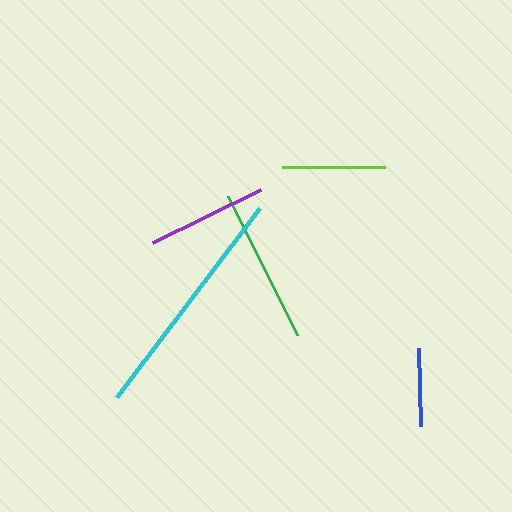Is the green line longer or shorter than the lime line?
The green line is longer than the lime line.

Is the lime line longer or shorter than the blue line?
The lime line is longer than the blue line.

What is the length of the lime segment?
The lime segment is approximately 103 pixels long.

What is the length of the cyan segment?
The cyan segment is approximately 237 pixels long.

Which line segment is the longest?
The cyan line is the longest at approximately 237 pixels.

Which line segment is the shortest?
The blue line is the shortest at approximately 78 pixels.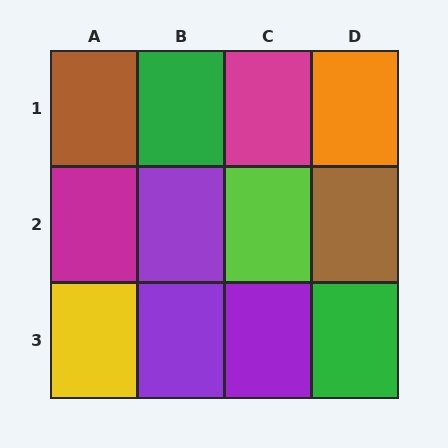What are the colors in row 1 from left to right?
Brown, green, magenta, orange.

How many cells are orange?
1 cell is orange.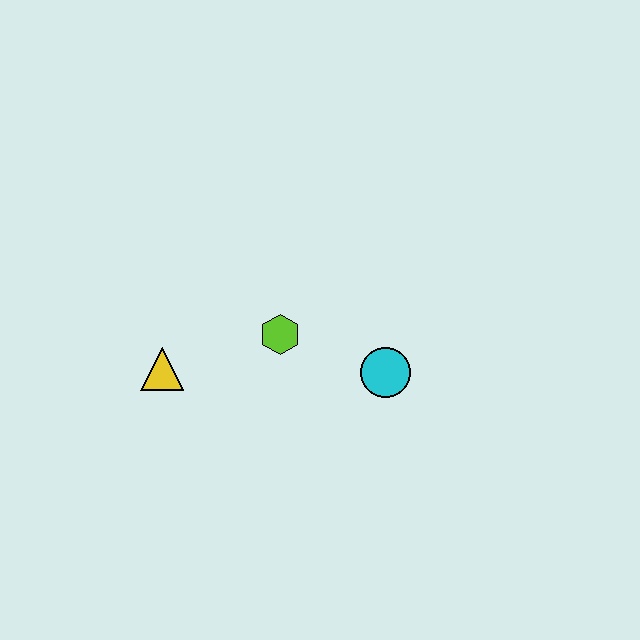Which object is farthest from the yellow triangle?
The cyan circle is farthest from the yellow triangle.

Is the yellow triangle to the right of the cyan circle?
No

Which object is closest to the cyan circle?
The lime hexagon is closest to the cyan circle.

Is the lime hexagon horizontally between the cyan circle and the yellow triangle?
Yes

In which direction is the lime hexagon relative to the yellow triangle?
The lime hexagon is to the right of the yellow triangle.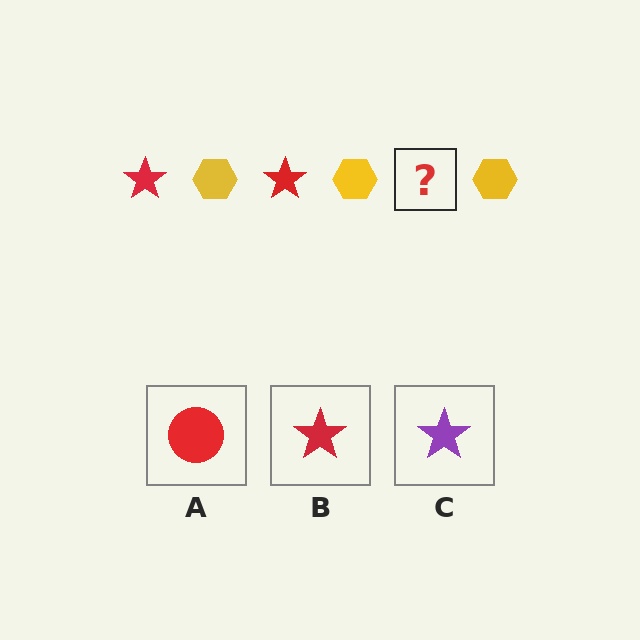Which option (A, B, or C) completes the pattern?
B.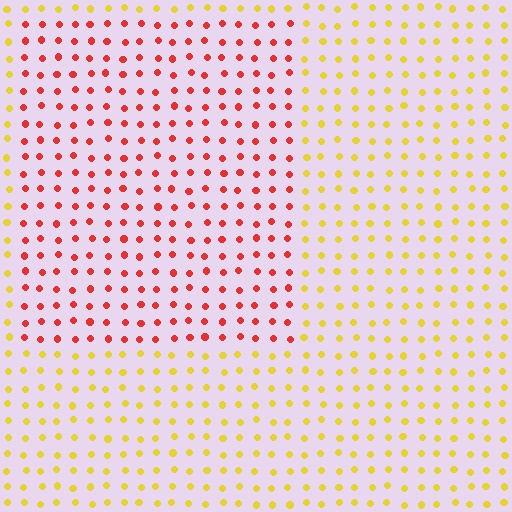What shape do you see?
I see a rectangle.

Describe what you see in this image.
The image is filled with small yellow elements in a uniform arrangement. A rectangle-shaped region is visible where the elements are tinted to a slightly different hue, forming a subtle color boundary.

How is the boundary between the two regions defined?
The boundary is defined purely by a slight shift in hue (about 55 degrees). Spacing, size, and orientation are identical on both sides.